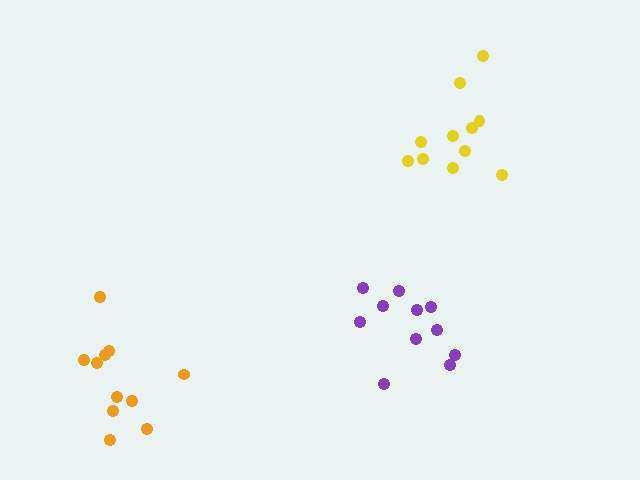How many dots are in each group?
Group 1: 11 dots, Group 2: 11 dots, Group 3: 11 dots (33 total).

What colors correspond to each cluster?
The clusters are colored: yellow, purple, orange.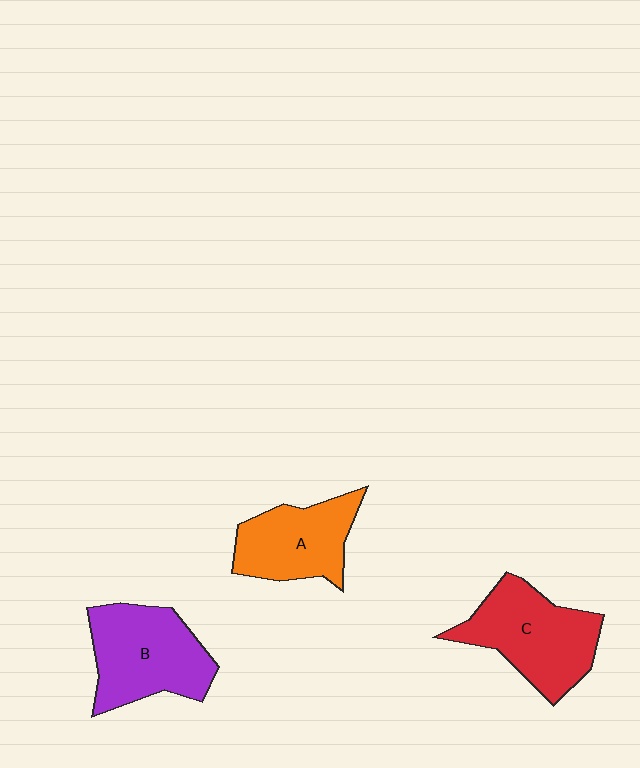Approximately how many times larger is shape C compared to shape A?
Approximately 1.2 times.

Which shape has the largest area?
Shape C (red).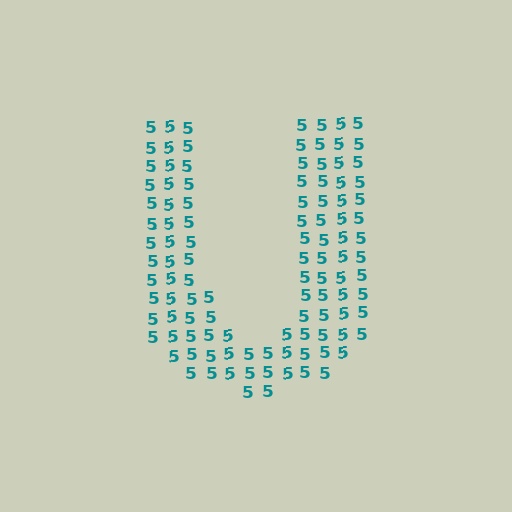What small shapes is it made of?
It is made of small digit 5's.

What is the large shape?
The large shape is the letter U.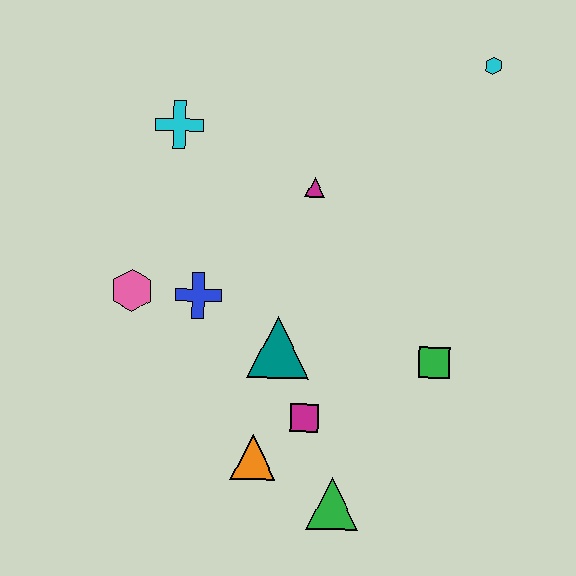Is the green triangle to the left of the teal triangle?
No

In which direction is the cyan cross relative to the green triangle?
The cyan cross is above the green triangle.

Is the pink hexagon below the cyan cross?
Yes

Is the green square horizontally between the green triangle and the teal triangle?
No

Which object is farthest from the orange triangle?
The cyan hexagon is farthest from the orange triangle.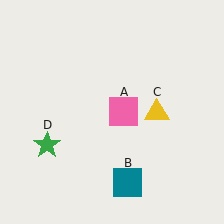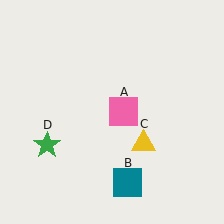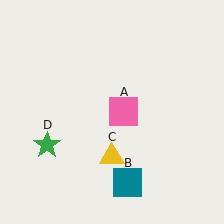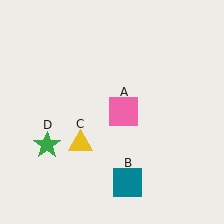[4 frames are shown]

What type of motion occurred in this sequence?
The yellow triangle (object C) rotated clockwise around the center of the scene.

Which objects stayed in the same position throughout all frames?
Pink square (object A) and teal square (object B) and green star (object D) remained stationary.